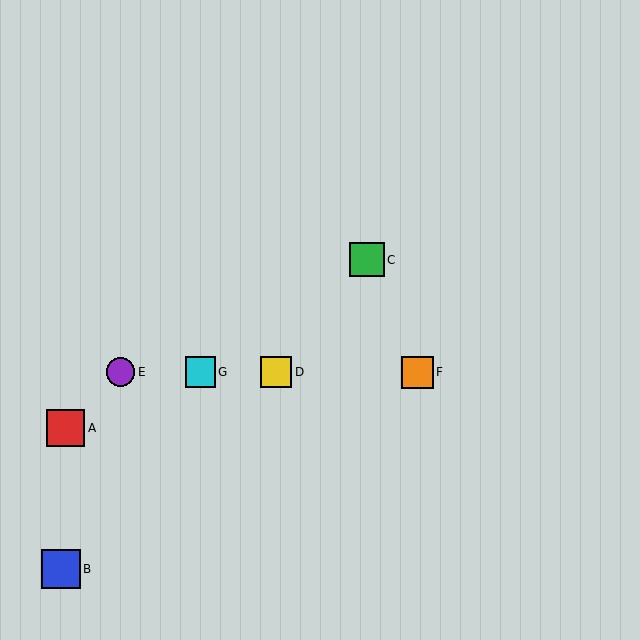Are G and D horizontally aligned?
Yes, both are at y≈372.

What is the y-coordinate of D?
Object D is at y≈372.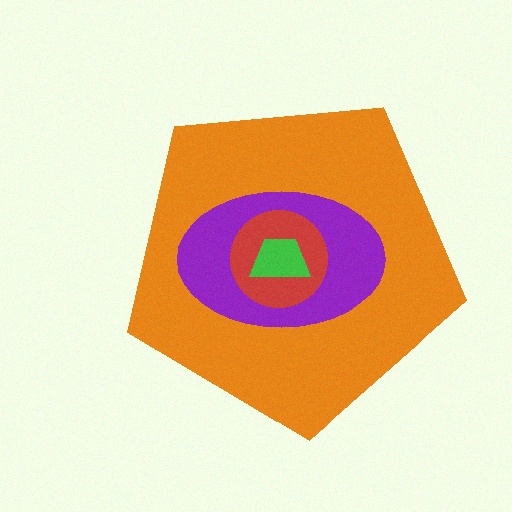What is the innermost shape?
The green trapezoid.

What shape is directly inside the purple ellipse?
The red circle.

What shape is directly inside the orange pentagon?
The purple ellipse.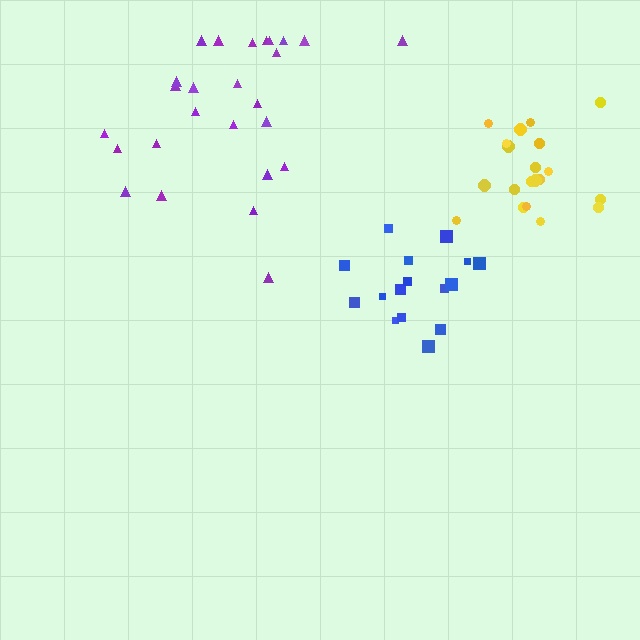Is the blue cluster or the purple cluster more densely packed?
Purple.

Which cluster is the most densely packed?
Yellow.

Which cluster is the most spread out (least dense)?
Blue.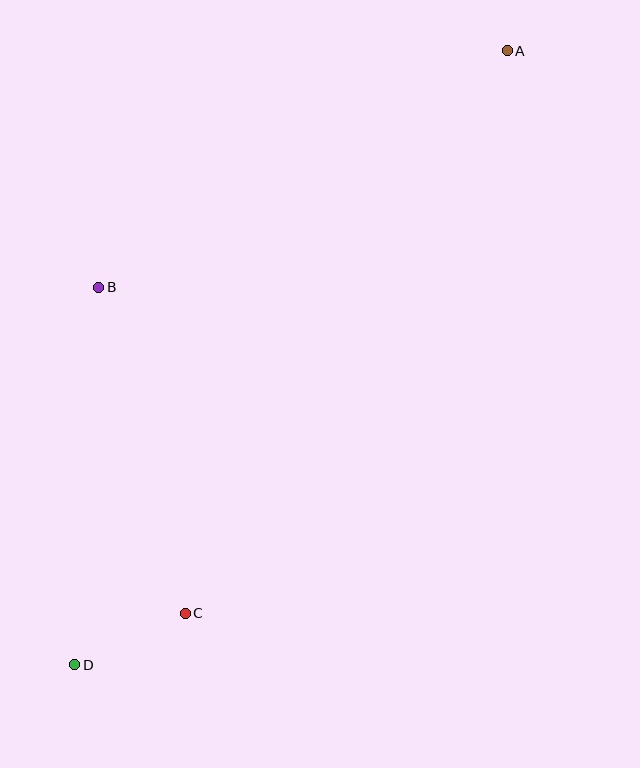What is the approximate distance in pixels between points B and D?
The distance between B and D is approximately 379 pixels.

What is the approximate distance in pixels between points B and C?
The distance between B and C is approximately 337 pixels.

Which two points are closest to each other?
Points C and D are closest to each other.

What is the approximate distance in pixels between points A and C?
The distance between A and C is approximately 648 pixels.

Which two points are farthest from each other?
Points A and D are farthest from each other.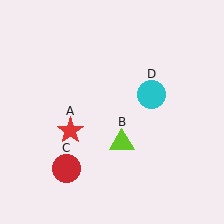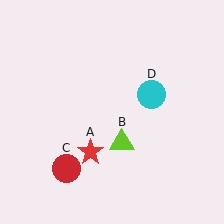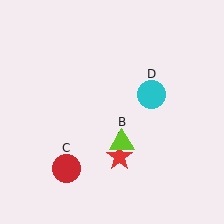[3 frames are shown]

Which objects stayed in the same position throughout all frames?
Lime triangle (object B) and red circle (object C) and cyan circle (object D) remained stationary.